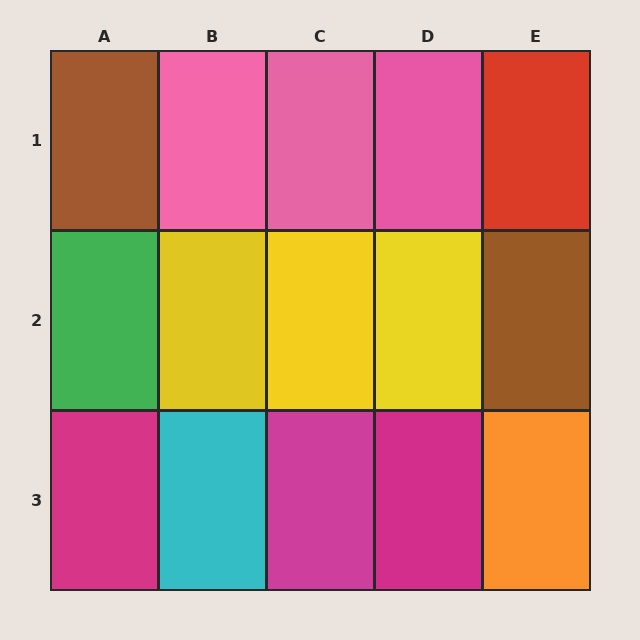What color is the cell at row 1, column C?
Pink.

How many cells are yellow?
3 cells are yellow.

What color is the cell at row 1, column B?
Pink.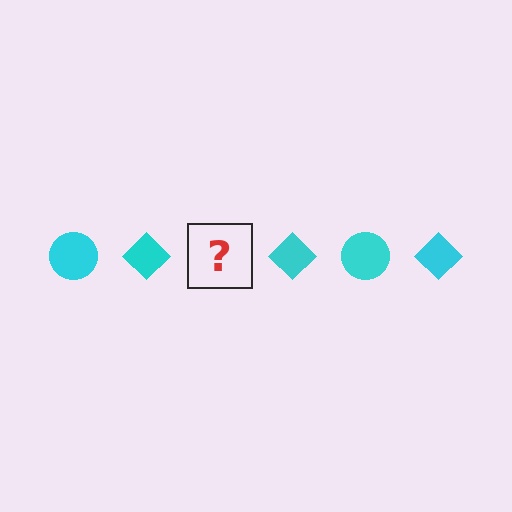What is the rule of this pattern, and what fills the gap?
The rule is that the pattern cycles through circle, diamond shapes in cyan. The gap should be filled with a cyan circle.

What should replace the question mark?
The question mark should be replaced with a cyan circle.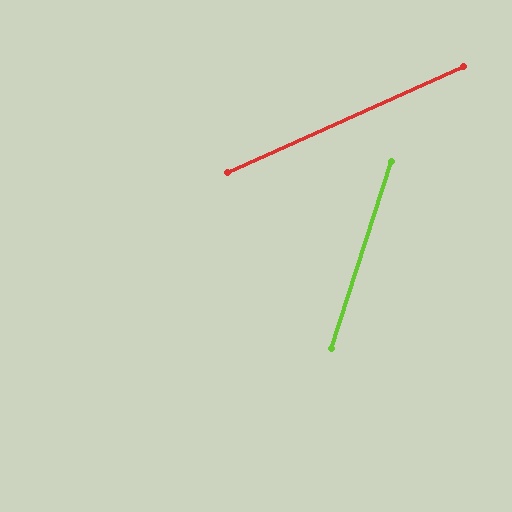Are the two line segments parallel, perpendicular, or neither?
Neither parallel nor perpendicular — they differ by about 48°.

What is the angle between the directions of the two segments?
Approximately 48 degrees.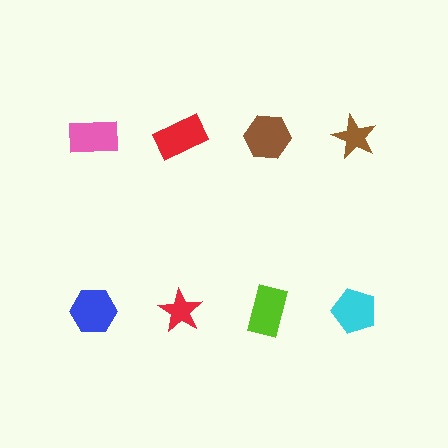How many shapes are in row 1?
4 shapes.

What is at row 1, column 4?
A brown star.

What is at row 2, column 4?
A cyan pentagon.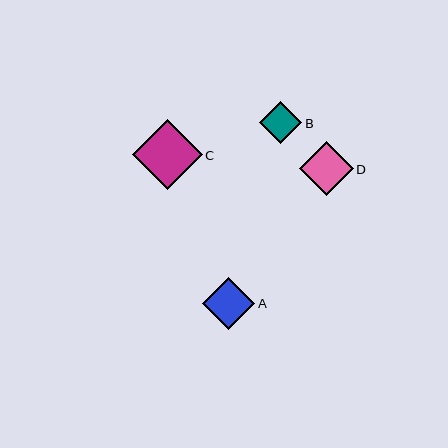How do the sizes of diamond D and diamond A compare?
Diamond D and diamond A are approximately the same size.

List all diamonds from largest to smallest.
From largest to smallest: C, D, A, B.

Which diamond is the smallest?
Diamond B is the smallest with a size of approximately 42 pixels.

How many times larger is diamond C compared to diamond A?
Diamond C is approximately 1.3 times the size of diamond A.